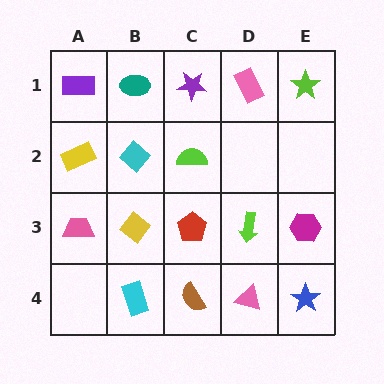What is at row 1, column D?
A pink rectangle.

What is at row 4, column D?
A pink triangle.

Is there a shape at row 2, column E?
No, that cell is empty.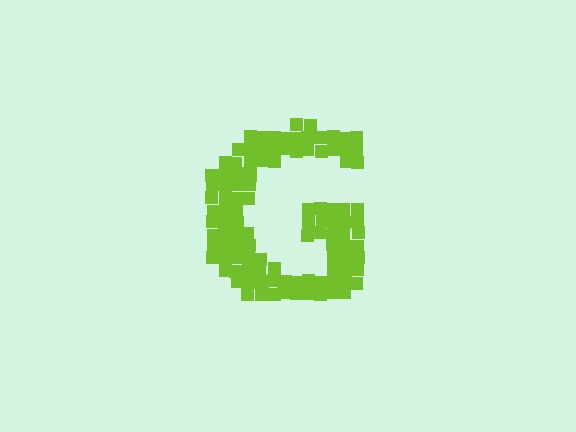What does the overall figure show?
The overall figure shows the letter G.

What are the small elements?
The small elements are squares.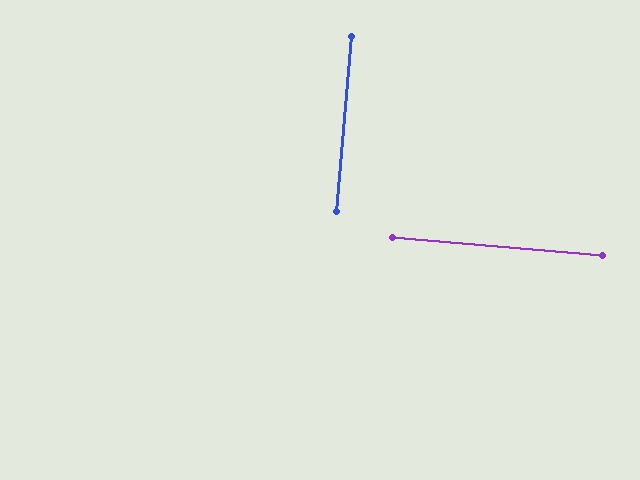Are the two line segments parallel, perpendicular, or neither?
Perpendicular — they meet at approximately 90°.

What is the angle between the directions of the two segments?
Approximately 90 degrees.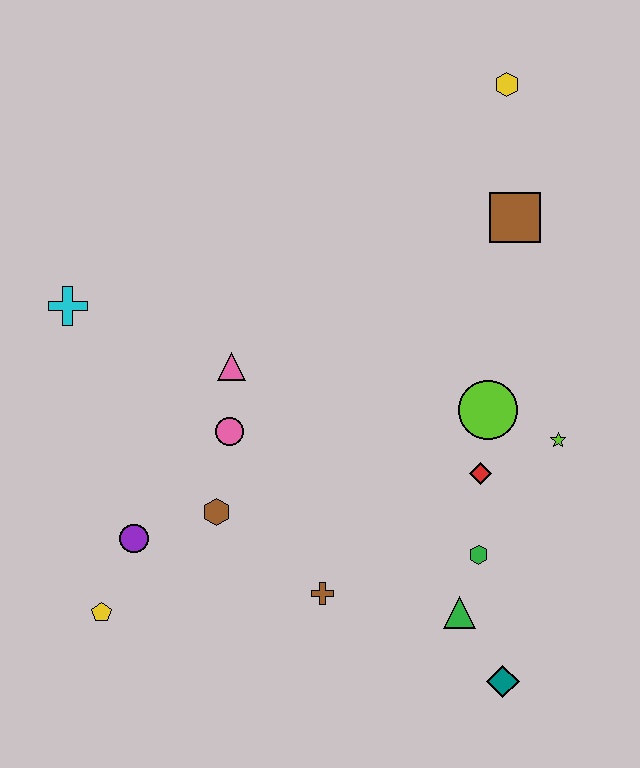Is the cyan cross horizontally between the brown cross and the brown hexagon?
No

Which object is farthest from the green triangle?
The yellow hexagon is farthest from the green triangle.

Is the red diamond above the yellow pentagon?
Yes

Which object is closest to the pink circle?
The pink triangle is closest to the pink circle.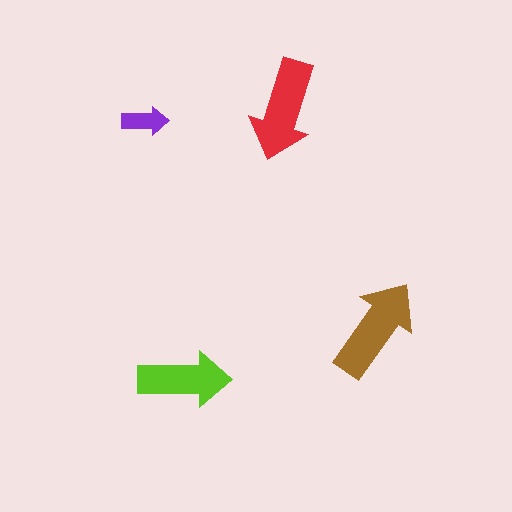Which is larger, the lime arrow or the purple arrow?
The lime one.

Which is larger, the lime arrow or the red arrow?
The red one.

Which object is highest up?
The red arrow is topmost.